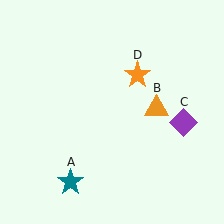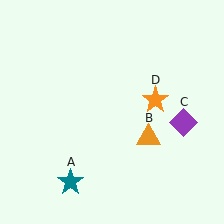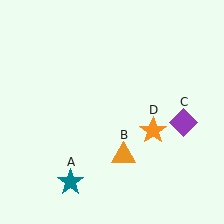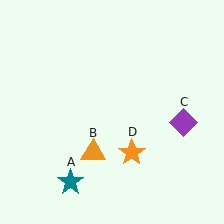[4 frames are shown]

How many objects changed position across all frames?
2 objects changed position: orange triangle (object B), orange star (object D).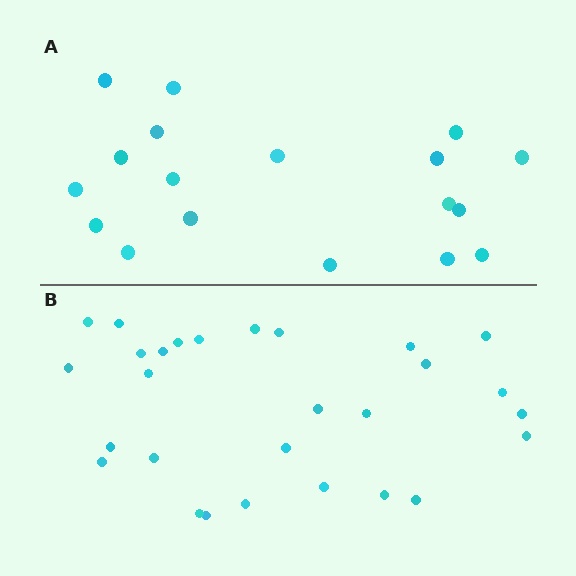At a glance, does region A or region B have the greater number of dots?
Region B (the bottom region) has more dots.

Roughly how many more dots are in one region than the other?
Region B has roughly 10 or so more dots than region A.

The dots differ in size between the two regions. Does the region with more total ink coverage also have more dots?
No. Region A has more total ink coverage because its dots are larger, but region B actually contains more individual dots. Total area can be misleading — the number of items is what matters here.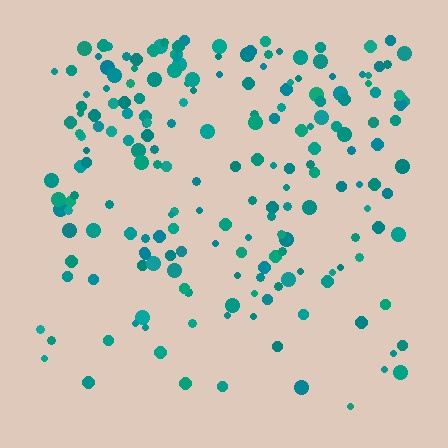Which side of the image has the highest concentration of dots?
The top.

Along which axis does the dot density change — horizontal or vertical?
Vertical.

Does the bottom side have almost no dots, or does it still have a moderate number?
Still a moderate number, just noticeably fewer than the top.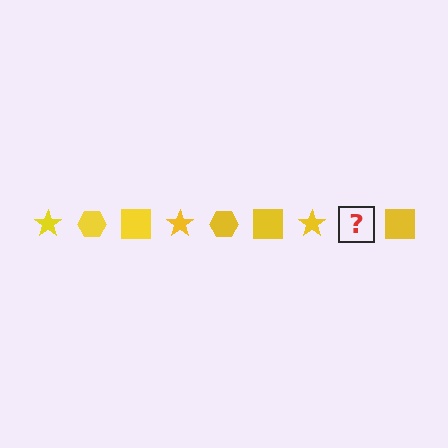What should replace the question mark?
The question mark should be replaced with a yellow hexagon.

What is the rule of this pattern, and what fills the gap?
The rule is that the pattern cycles through star, hexagon, square shapes in yellow. The gap should be filled with a yellow hexagon.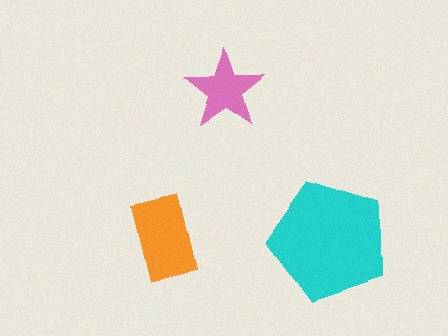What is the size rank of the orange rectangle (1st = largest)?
2nd.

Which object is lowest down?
The cyan pentagon is bottommost.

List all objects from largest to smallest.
The cyan pentagon, the orange rectangle, the pink star.